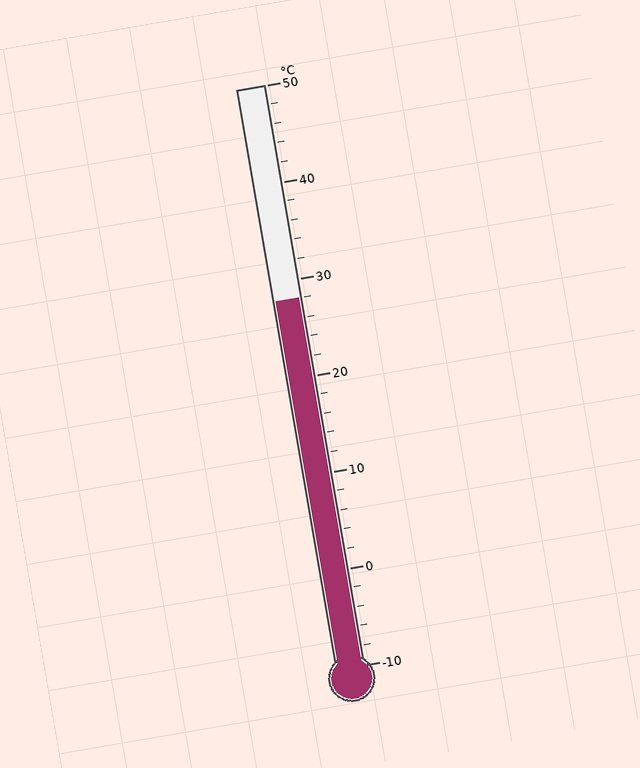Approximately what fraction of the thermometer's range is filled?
The thermometer is filled to approximately 65% of its range.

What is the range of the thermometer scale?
The thermometer scale ranges from -10°C to 50°C.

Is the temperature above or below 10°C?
The temperature is above 10°C.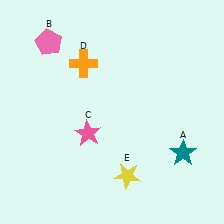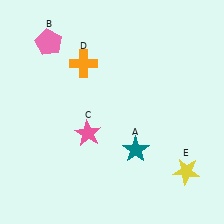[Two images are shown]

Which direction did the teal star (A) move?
The teal star (A) moved left.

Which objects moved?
The objects that moved are: the teal star (A), the yellow star (E).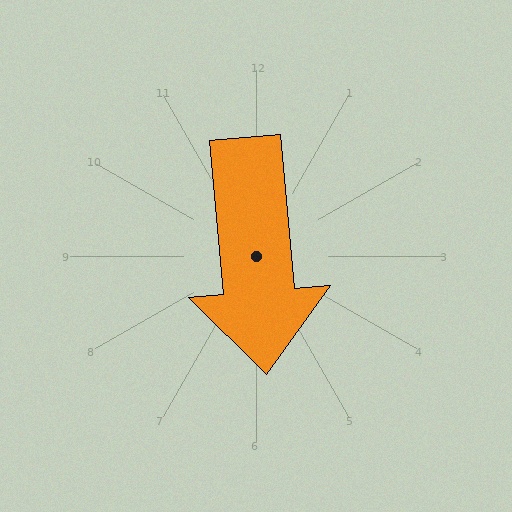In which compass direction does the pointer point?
South.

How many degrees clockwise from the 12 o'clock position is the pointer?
Approximately 175 degrees.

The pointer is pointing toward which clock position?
Roughly 6 o'clock.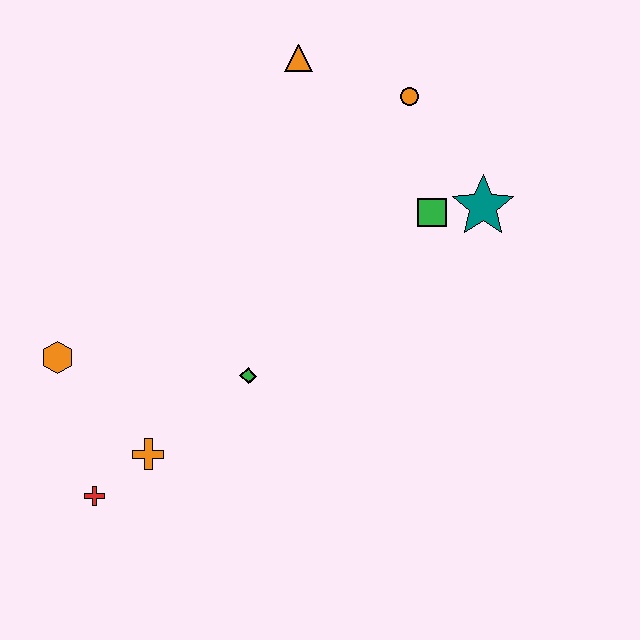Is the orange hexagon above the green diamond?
Yes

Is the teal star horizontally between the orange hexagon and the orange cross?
No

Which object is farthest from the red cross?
The orange circle is farthest from the red cross.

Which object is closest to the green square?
The teal star is closest to the green square.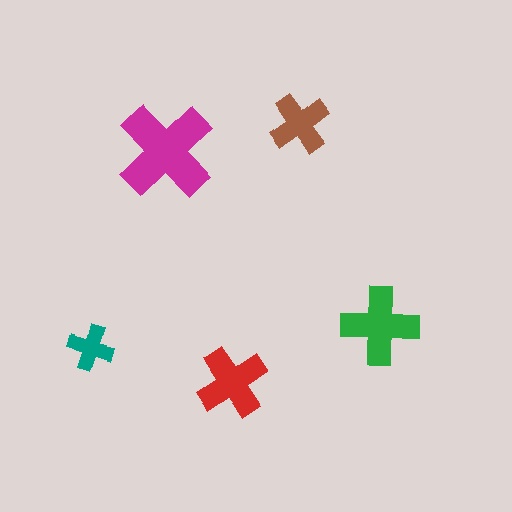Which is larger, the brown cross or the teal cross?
The brown one.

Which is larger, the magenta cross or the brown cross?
The magenta one.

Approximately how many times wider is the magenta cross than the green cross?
About 1.5 times wider.